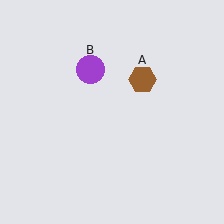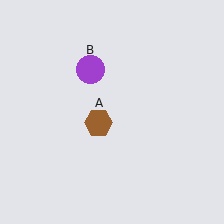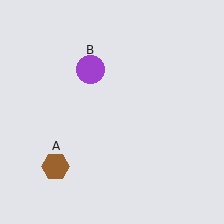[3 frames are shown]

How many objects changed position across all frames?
1 object changed position: brown hexagon (object A).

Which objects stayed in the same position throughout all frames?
Purple circle (object B) remained stationary.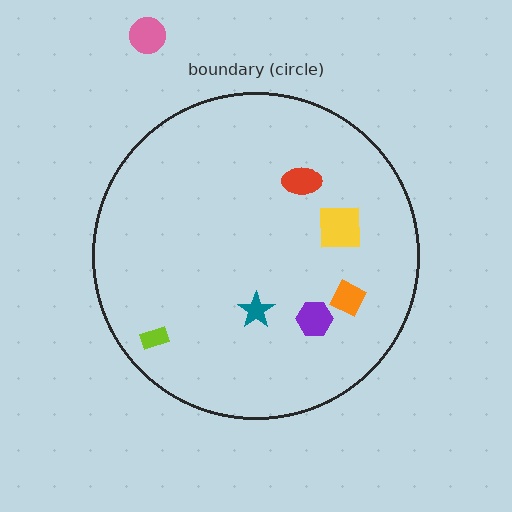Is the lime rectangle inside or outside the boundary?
Inside.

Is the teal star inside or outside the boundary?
Inside.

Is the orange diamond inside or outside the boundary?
Inside.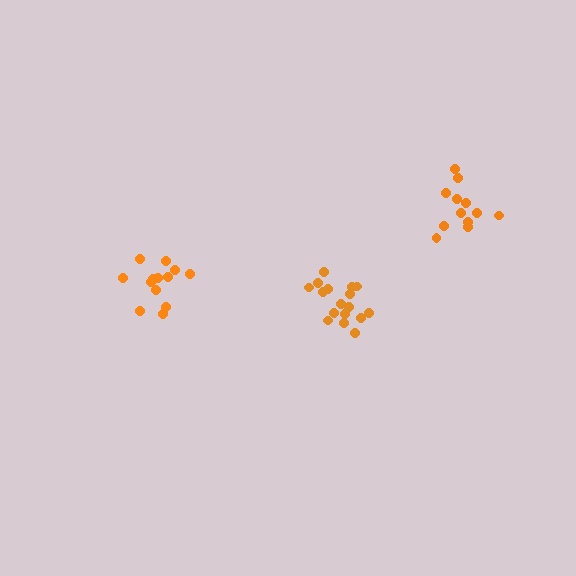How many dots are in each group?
Group 1: 17 dots, Group 2: 12 dots, Group 3: 13 dots (42 total).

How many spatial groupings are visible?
There are 3 spatial groupings.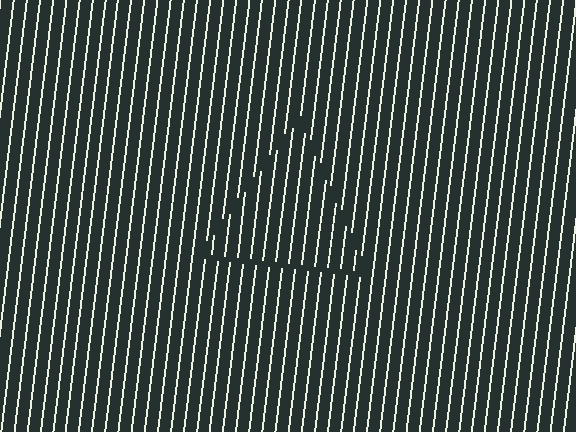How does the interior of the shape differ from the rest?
The interior of the shape contains the same grating, shifted by half a period — the contour is defined by the phase discontinuity where line-ends from the inner and outer gratings abut.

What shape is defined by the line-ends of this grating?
An illusory triangle. The interior of the shape contains the same grating, shifted by half a period — the contour is defined by the phase discontinuity where line-ends from the inner and outer gratings abut.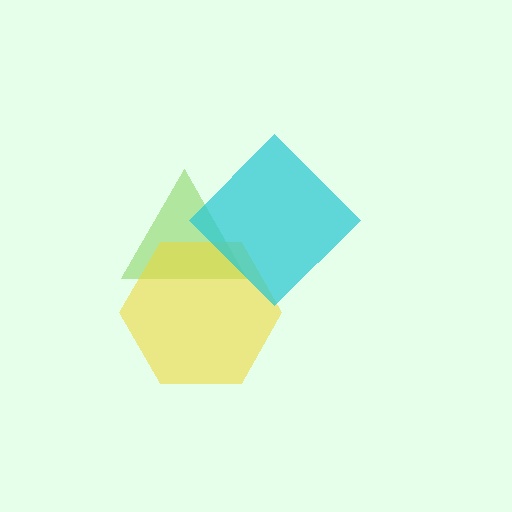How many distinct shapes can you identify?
There are 3 distinct shapes: a lime triangle, a yellow hexagon, a cyan diamond.